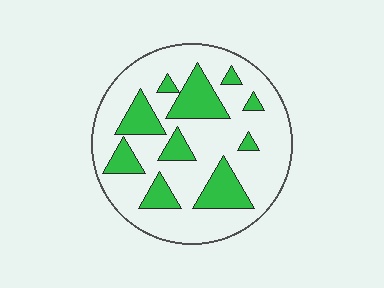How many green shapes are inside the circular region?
10.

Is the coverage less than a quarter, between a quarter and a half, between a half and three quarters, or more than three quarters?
Between a quarter and a half.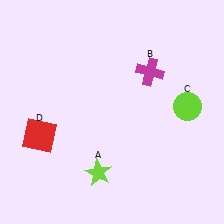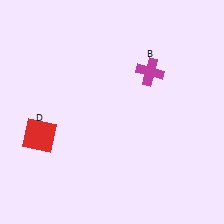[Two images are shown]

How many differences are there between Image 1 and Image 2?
There are 2 differences between the two images.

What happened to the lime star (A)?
The lime star (A) was removed in Image 2. It was in the bottom-left area of Image 1.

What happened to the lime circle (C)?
The lime circle (C) was removed in Image 2. It was in the top-right area of Image 1.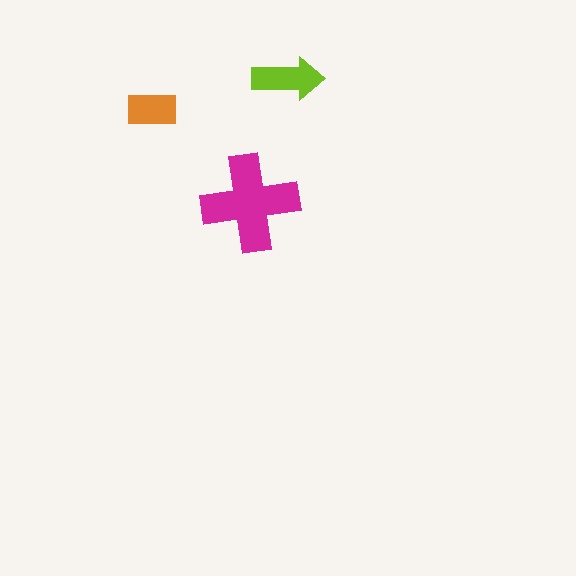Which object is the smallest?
The orange rectangle.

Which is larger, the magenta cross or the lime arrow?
The magenta cross.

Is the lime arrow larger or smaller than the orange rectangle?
Larger.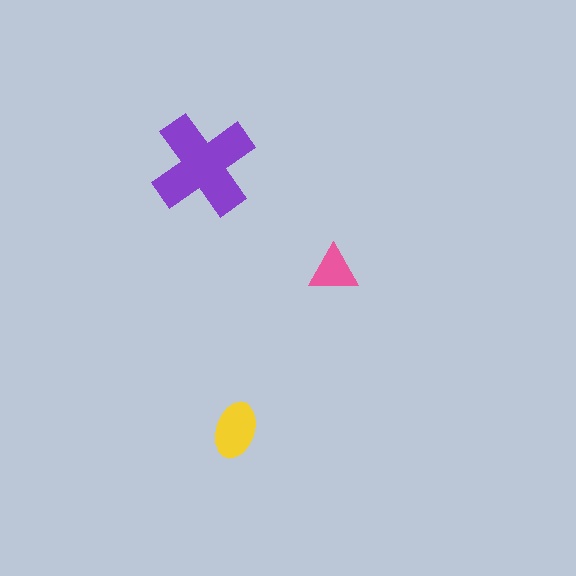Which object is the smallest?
The pink triangle.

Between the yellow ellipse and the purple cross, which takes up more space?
The purple cross.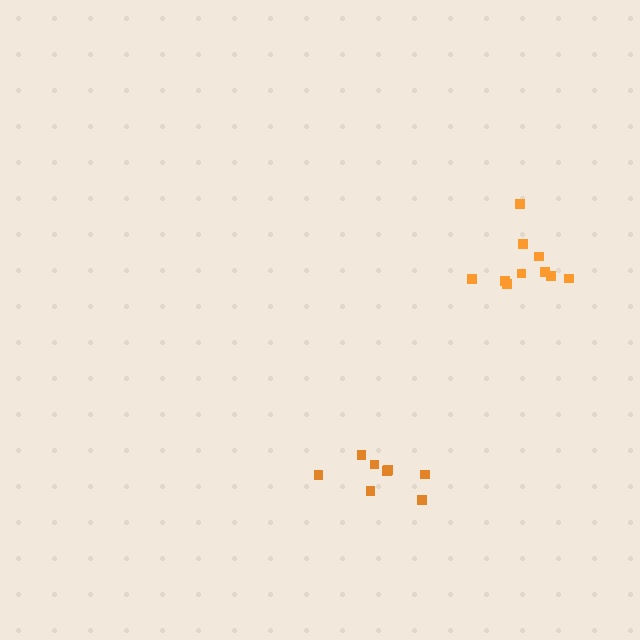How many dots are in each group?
Group 1: 10 dots, Group 2: 8 dots (18 total).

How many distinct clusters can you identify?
There are 2 distinct clusters.